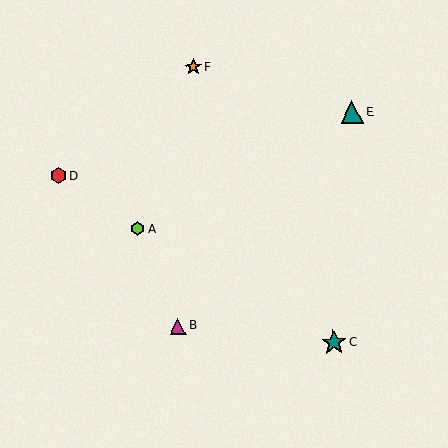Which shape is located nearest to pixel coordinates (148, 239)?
The lime hexagon (labeled A) at (138, 229) is nearest to that location.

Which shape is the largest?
The teal star (labeled C) is the largest.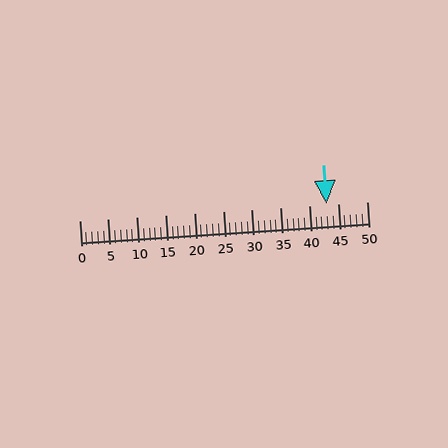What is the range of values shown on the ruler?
The ruler shows values from 0 to 50.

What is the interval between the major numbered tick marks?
The major tick marks are spaced 5 units apart.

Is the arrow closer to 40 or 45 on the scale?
The arrow is closer to 45.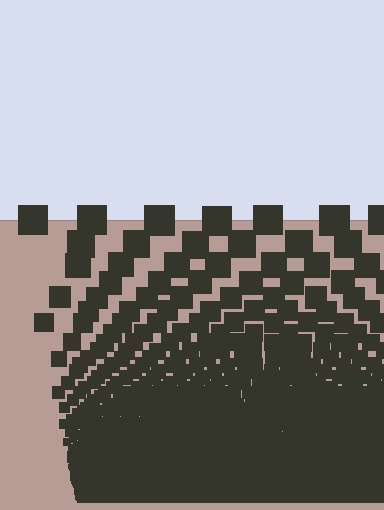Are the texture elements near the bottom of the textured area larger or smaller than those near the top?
Smaller. The gradient is inverted — elements near the bottom are smaller and denser.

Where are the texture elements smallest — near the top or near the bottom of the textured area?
Near the bottom.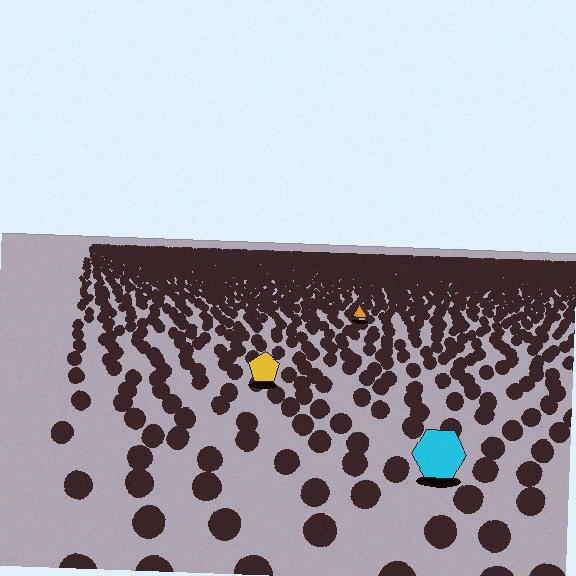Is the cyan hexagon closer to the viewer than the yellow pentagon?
Yes. The cyan hexagon is closer — you can tell from the texture gradient: the ground texture is coarser near it.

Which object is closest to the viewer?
The cyan hexagon is closest. The texture marks near it are larger and more spread out.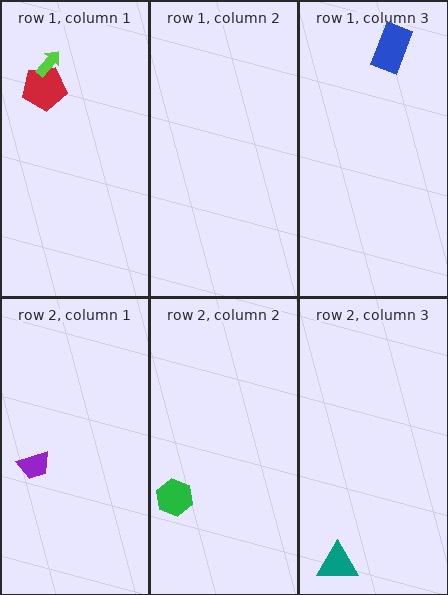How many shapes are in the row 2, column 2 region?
1.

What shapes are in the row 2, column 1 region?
The purple trapezoid.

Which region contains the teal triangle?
The row 2, column 3 region.